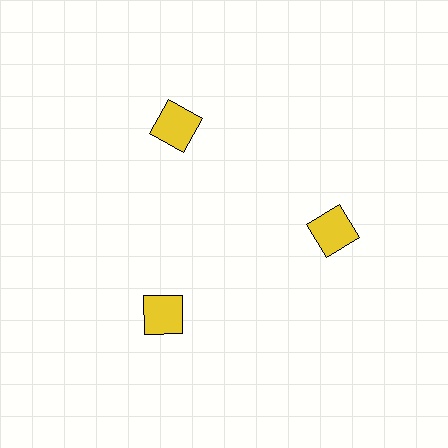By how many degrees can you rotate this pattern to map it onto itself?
The pattern maps onto itself every 120 degrees of rotation.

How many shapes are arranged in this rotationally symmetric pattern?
There are 3 shapes, arranged in 3 groups of 1.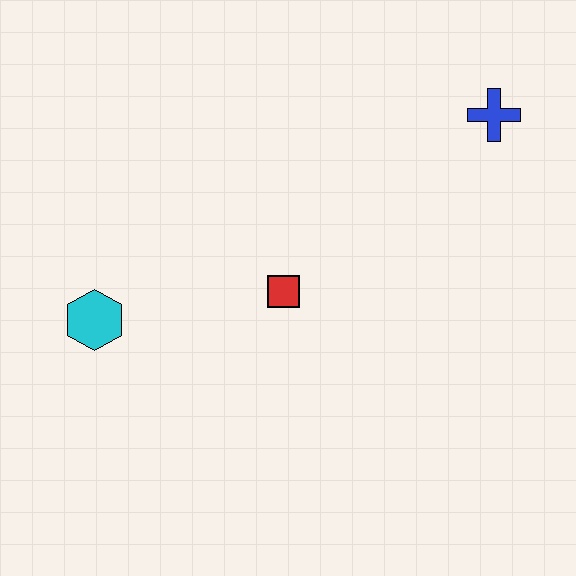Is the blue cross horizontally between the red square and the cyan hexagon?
No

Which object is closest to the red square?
The cyan hexagon is closest to the red square.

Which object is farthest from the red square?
The blue cross is farthest from the red square.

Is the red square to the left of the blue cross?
Yes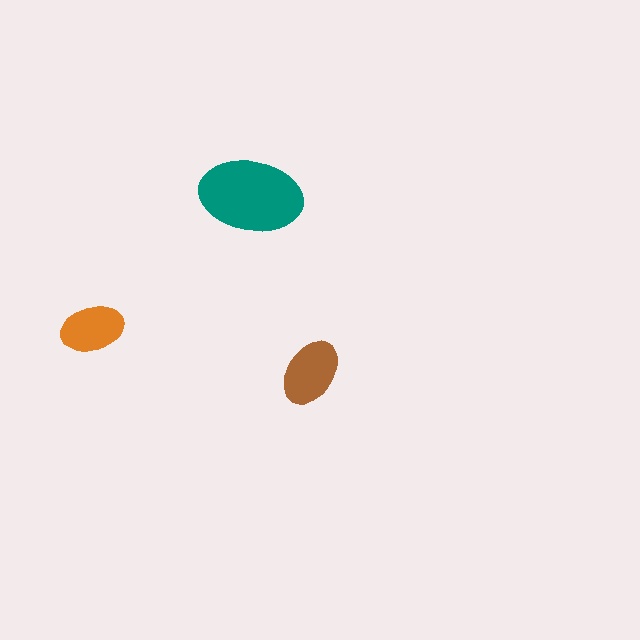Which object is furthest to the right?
The brown ellipse is rightmost.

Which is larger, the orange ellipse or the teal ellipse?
The teal one.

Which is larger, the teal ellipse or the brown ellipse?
The teal one.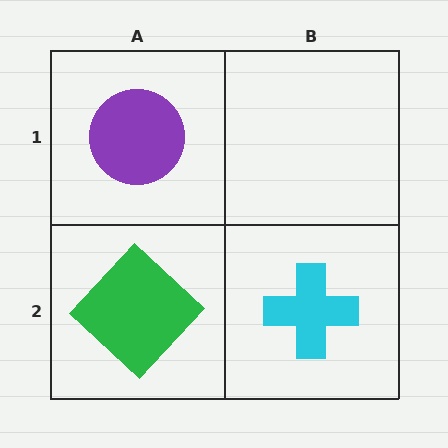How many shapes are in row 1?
1 shape.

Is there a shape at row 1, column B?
No, that cell is empty.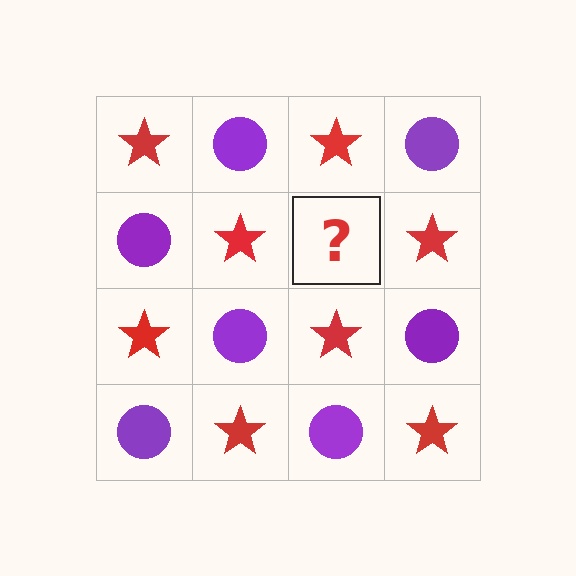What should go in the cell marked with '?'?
The missing cell should contain a purple circle.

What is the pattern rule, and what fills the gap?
The rule is that it alternates red star and purple circle in a checkerboard pattern. The gap should be filled with a purple circle.